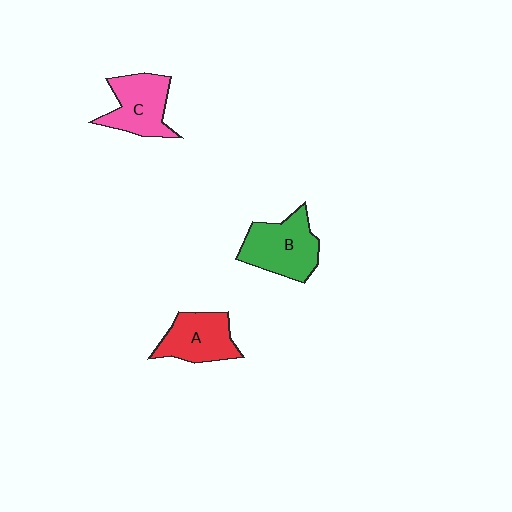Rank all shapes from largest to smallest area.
From largest to smallest: B (green), C (pink), A (red).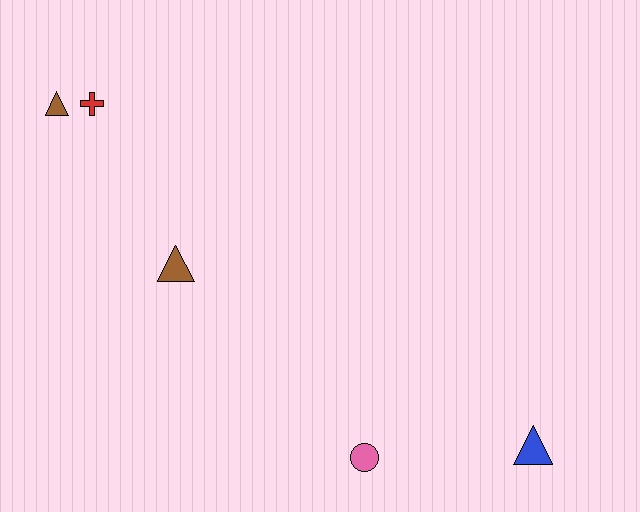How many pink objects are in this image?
There is 1 pink object.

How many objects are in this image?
There are 5 objects.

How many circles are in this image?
There is 1 circle.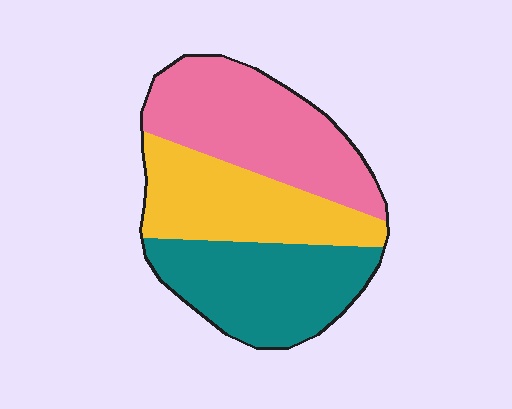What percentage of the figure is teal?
Teal takes up about one third (1/3) of the figure.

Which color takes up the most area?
Pink, at roughly 35%.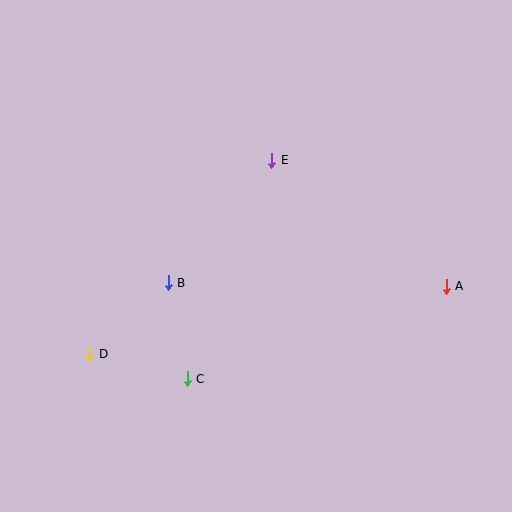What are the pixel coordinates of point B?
Point B is at (168, 283).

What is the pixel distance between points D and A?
The distance between D and A is 363 pixels.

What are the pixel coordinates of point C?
Point C is at (187, 379).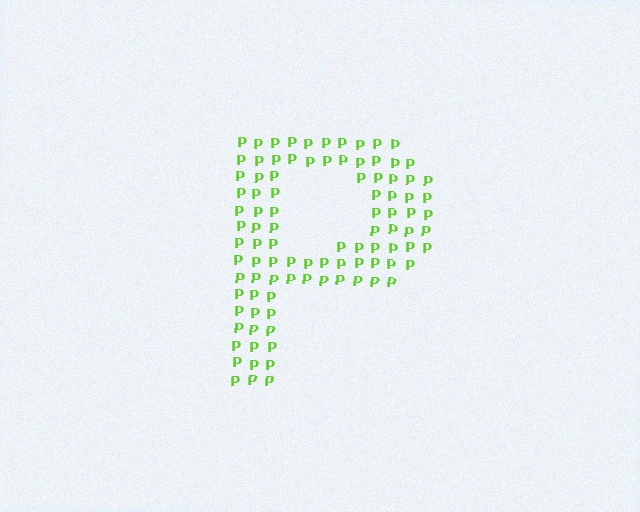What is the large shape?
The large shape is the letter P.